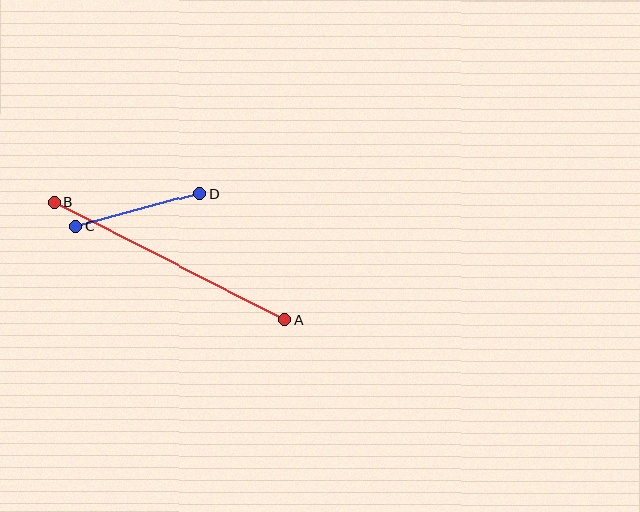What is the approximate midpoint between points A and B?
The midpoint is at approximately (169, 261) pixels.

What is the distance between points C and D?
The distance is approximately 128 pixels.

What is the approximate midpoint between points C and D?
The midpoint is at approximately (138, 210) pixels.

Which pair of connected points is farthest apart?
Points A and B are farthest apart.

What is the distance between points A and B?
The distance is approximately 258 pixels.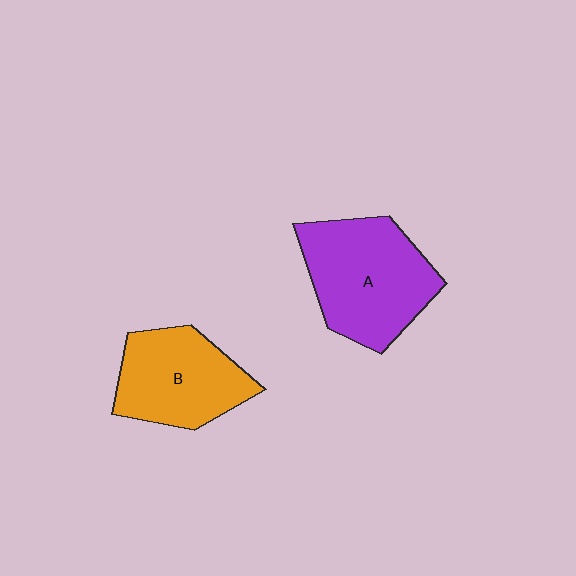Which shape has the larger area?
Shape A (purple).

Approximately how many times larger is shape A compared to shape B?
Approximately 1.2 times.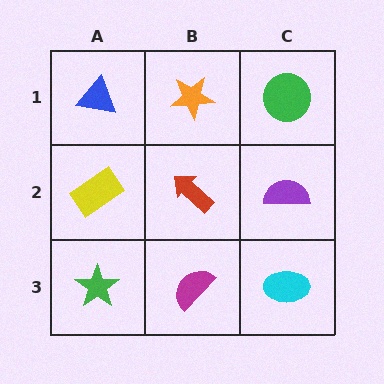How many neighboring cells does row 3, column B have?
3.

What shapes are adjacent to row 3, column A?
A yellow rectangle (row 2, column A), a magenta semicircle (row 3, column B).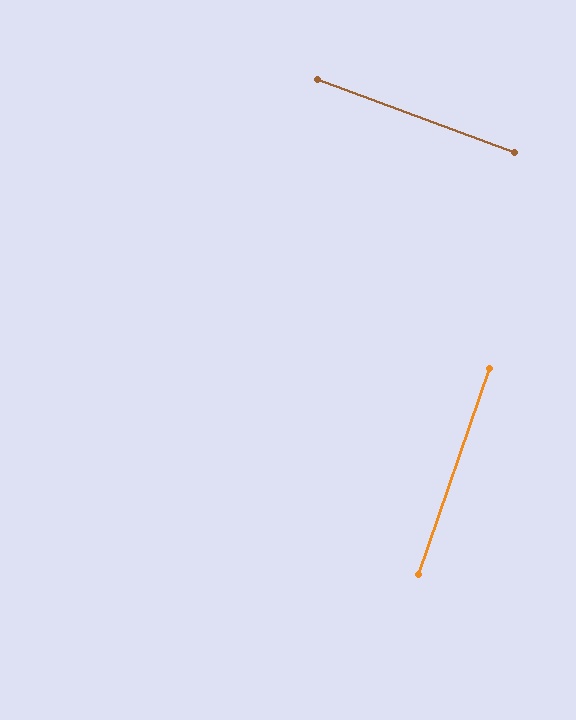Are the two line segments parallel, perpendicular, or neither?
Perpendicular — they meet at approximately 89°.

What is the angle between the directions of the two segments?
Approximately 89 degrees.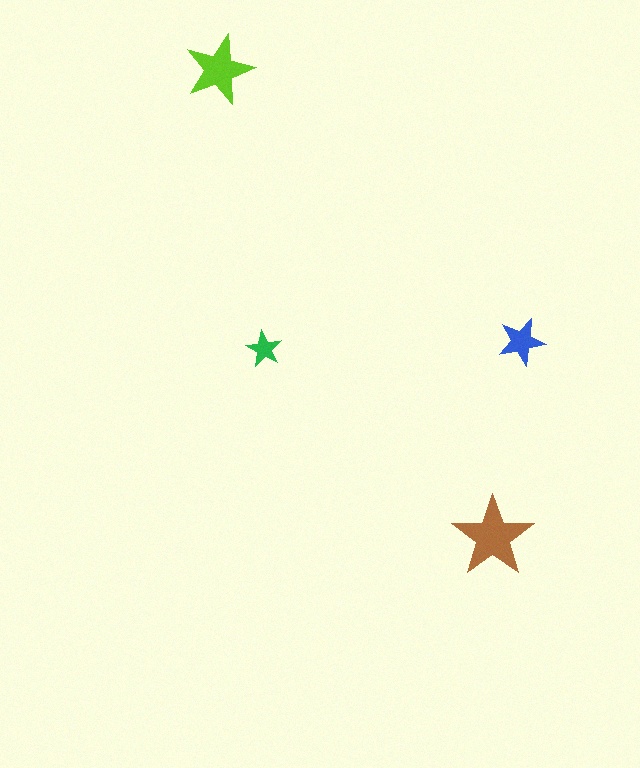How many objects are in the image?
There are 4 objects in the image.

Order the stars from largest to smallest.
the brown one, the lime one, the blue one, the green one.